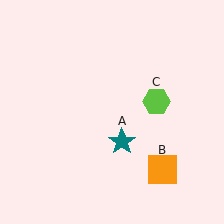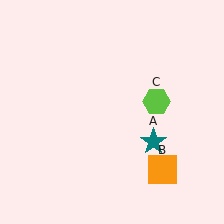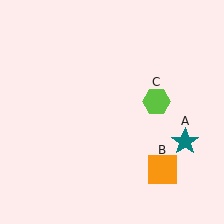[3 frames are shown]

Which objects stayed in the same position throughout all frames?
Orange square (object B) and lime hexagon (object C) remained stationary.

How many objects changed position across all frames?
1 object changed position: teal star (object A).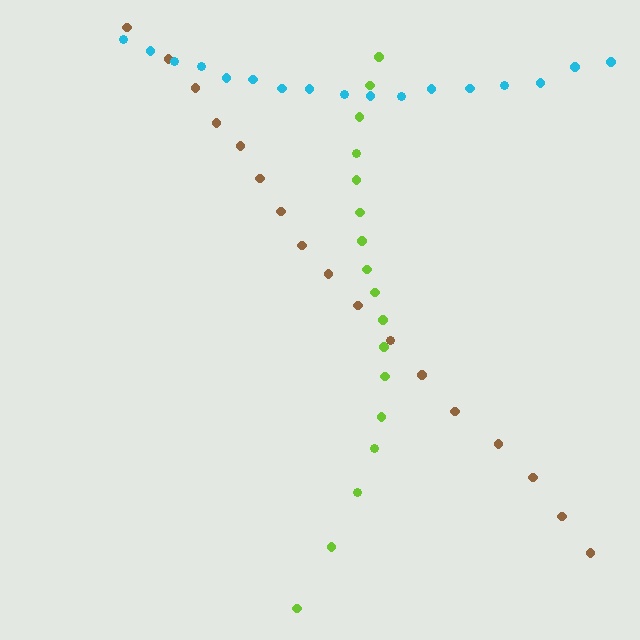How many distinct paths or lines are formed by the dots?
There are 3 distinct paths.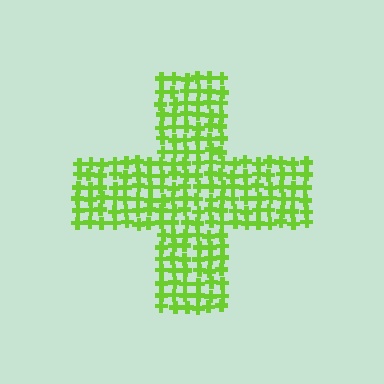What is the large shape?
The large shape is a cross.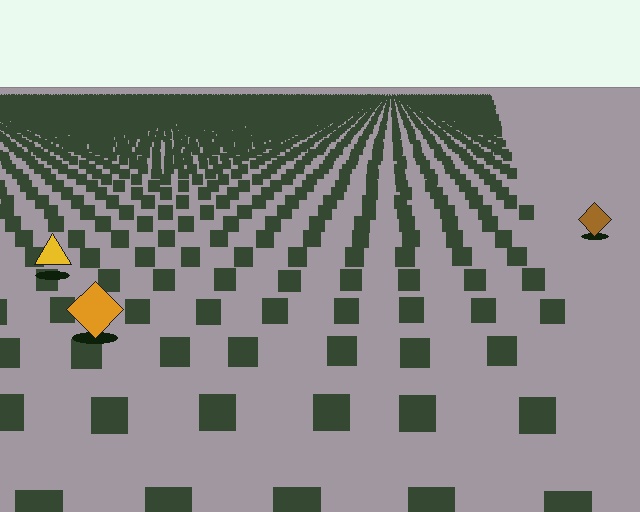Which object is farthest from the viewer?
The brown diamond is farthest from the viewer. It appears smaller and the ground texture around it is denser.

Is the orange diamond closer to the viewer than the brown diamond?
Yes. The orange diamond is closer — you can tell from the texture gradient: the ground texture is coarser near it.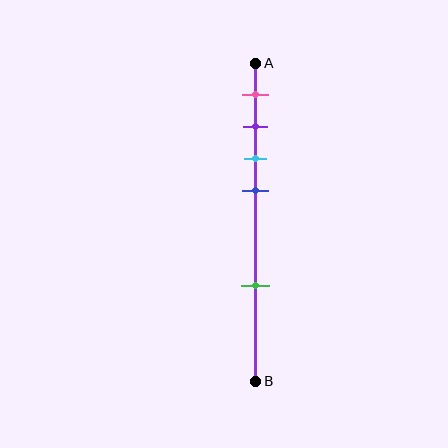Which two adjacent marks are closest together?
The purple and cyan marks are the closest adjacent pair.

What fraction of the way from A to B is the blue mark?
The blue mark is approximately 40% (0.4) of the way from A to B.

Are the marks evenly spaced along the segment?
No, the marks are not evenly spaced.